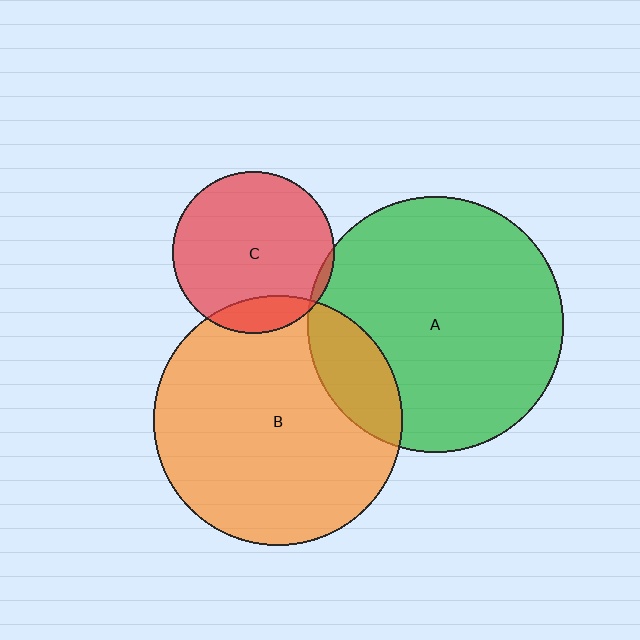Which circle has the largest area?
Circle A (green).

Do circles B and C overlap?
Yes.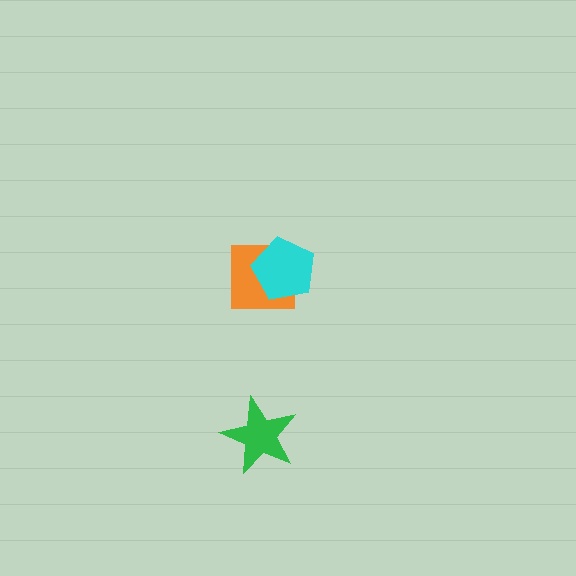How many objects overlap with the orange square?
1 object overlaps with the orange square.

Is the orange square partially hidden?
Yes, it is partially covered by another shape.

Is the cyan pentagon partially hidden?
No, no other shape covers it.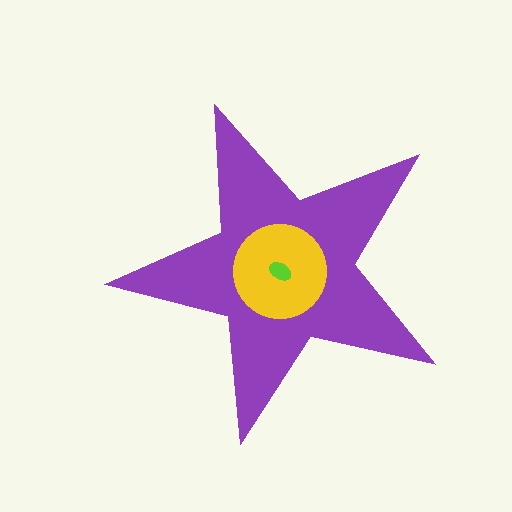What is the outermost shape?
The purple star.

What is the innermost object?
The lime ellipse.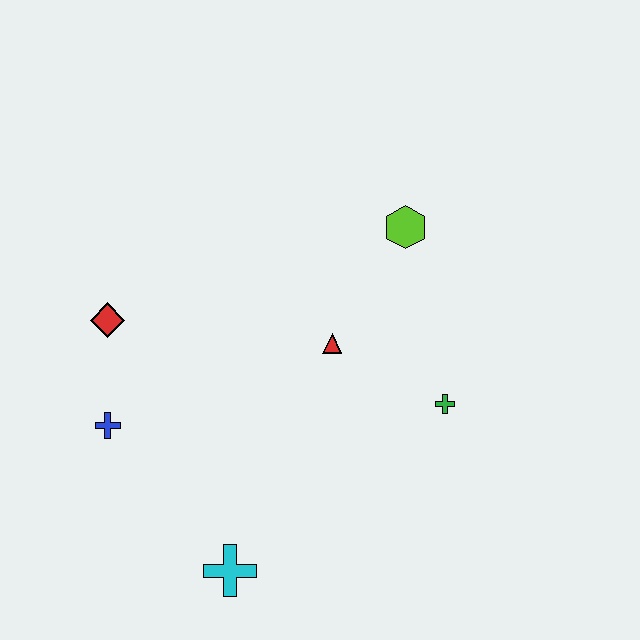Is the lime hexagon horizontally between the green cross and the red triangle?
Yes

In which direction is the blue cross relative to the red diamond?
The blue cross is below the red diamond.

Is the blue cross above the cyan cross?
Yes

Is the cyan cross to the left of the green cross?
Yes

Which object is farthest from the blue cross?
The lime hexagon is farthest from the blue cross.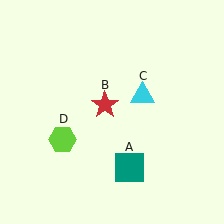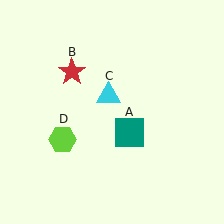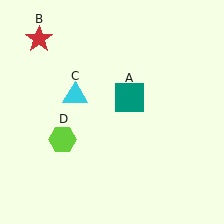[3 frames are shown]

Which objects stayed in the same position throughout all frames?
Lime hexagon (object D) remained stationary.